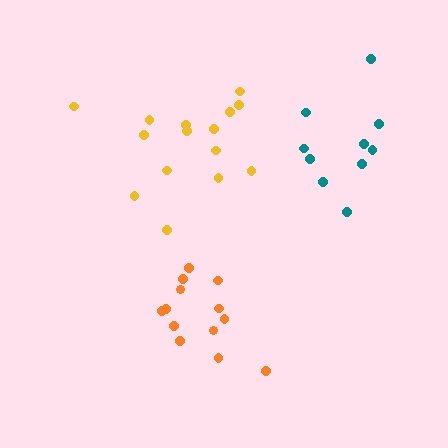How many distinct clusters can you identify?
There are 3 distinct clusters.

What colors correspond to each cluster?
The clusters are colored: orange, teal, yellow.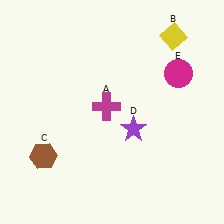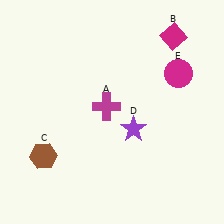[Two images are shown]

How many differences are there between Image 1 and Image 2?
There is 1 difference between the two images.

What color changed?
The diamond (B) changed from yellow in Image 1 to magenta in Image 2.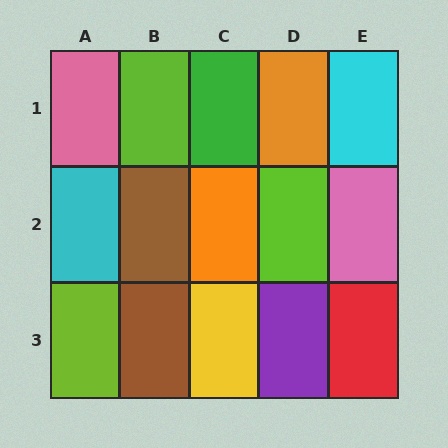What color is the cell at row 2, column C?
Orange.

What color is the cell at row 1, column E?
Cyan.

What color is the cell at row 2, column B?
Brown.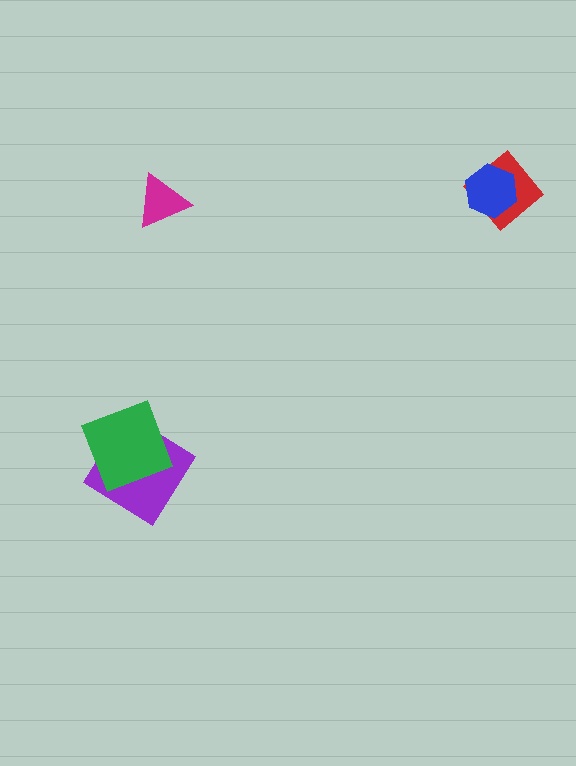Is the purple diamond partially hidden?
Yes, it is partially covered by another shape.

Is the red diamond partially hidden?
Yes, it is partially covered by another shape.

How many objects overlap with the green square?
1 object overlaps with the green square.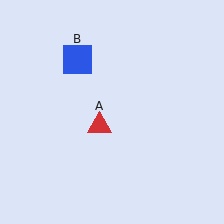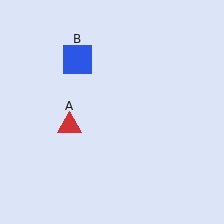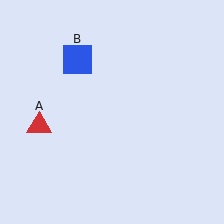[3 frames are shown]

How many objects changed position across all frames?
1 object changed position: red triangle (object A).